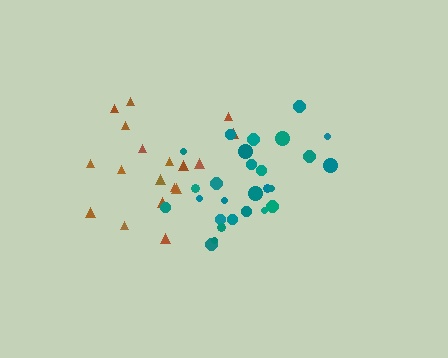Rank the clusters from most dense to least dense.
teal, brown.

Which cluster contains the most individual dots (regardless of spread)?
Teal (27).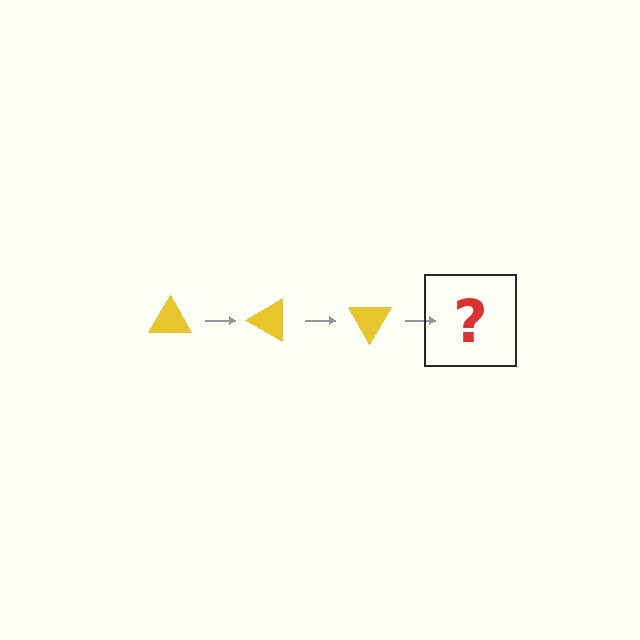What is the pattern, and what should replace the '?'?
The pattern is that the triangle rotates 30 degrees each step. The '?' should be a yellow triangle rotated 90 degrees.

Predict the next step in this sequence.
The next step is a yellow triangle rotated 90 degrees.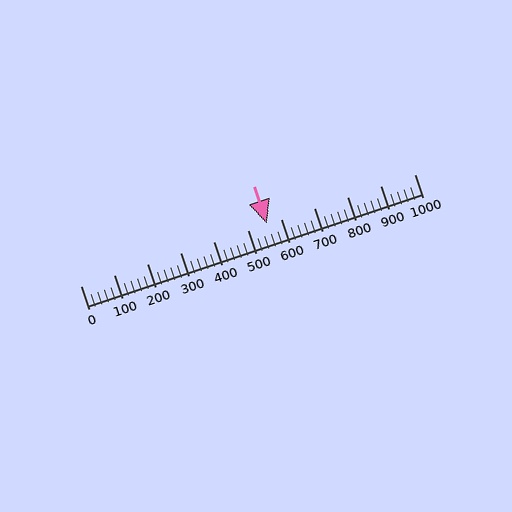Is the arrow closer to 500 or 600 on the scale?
The arrow is closer to 600.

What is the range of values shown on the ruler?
The ruler shows values from 0 to 1000.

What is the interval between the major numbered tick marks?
The major tick marks are spaced 100 units apart.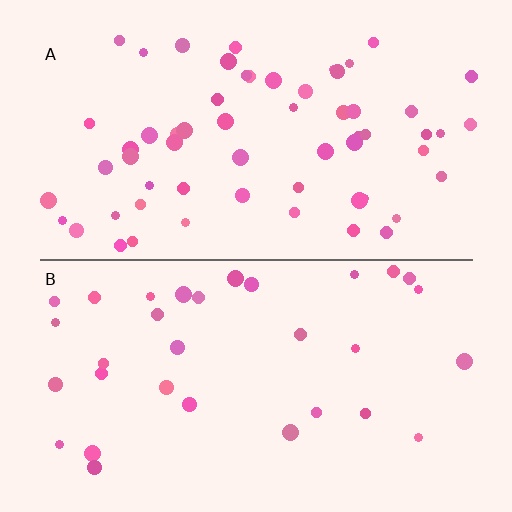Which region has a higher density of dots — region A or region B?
A (the top).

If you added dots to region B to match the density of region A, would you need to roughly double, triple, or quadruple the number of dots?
Approximately double.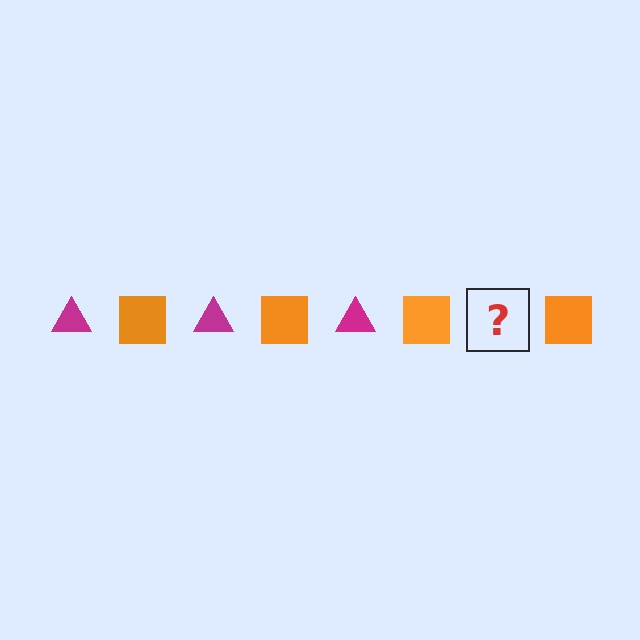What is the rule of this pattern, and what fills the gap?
The rule is that the pattern alternates between magenta triangle and orange square. The gap should be filled with a magenta triangle.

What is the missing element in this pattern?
The missing element is a magenta triangle.